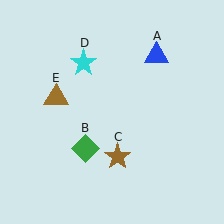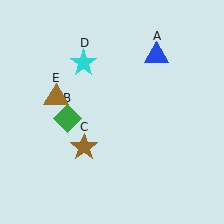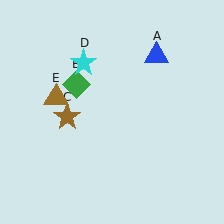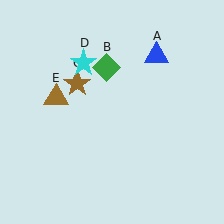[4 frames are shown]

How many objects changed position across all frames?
2 objects changed position: green diamond (object B), brown star (object C).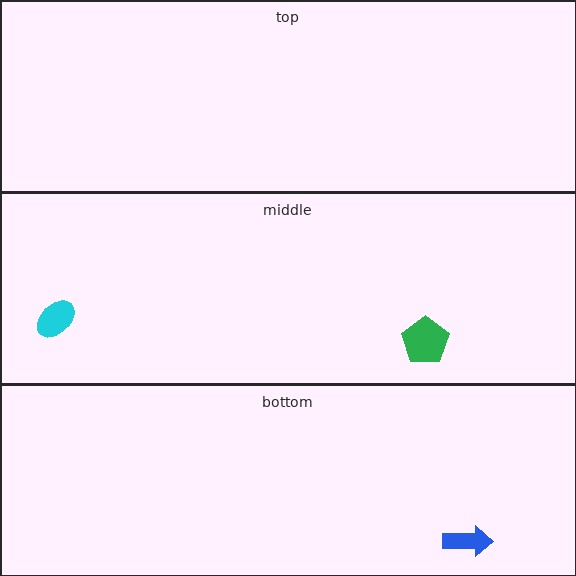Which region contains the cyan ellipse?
The middle region.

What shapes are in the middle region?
The cyan ellipse, the green pentagon.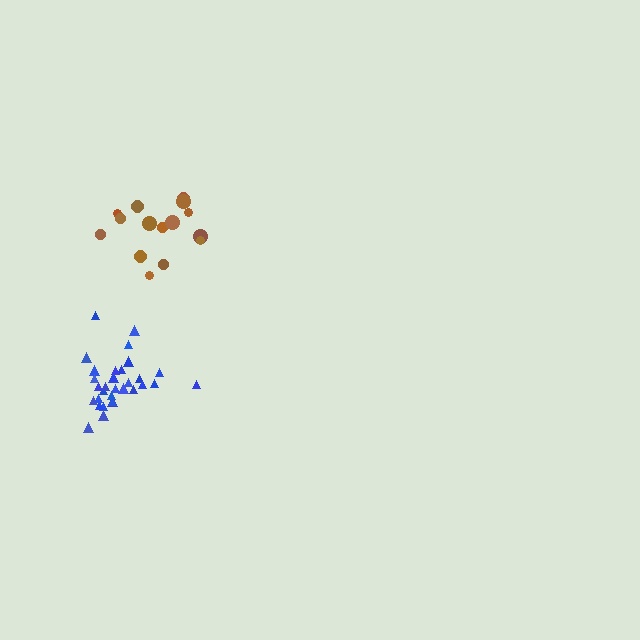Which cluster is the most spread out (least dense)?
Brown.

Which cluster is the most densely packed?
Blue.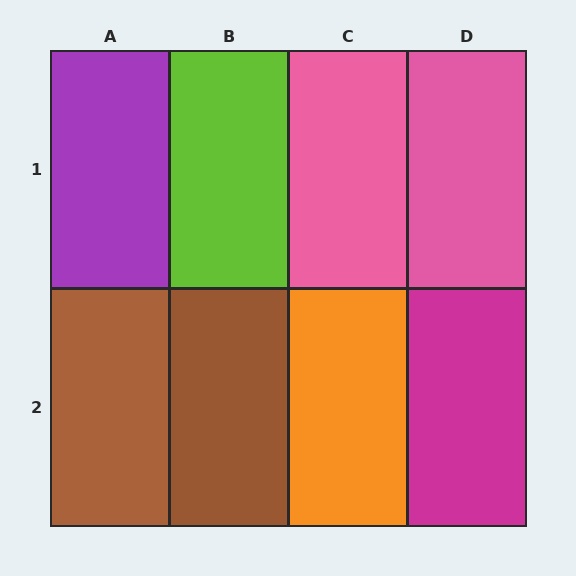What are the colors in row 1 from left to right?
Purple, lime, pink, pink.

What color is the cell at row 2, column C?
Orange.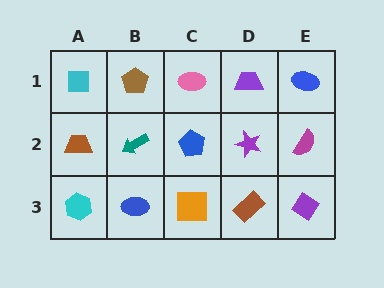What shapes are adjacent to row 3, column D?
A purple star (row 2, column D), an orange square (row 3, column C), a purple diamond (row 3, column E).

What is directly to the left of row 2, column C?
A teal arrow.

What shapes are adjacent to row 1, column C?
A blue pentagon (row 2, column C), a brown pentagon (row 1, column B), a purple trapezoid (row 1, column D).